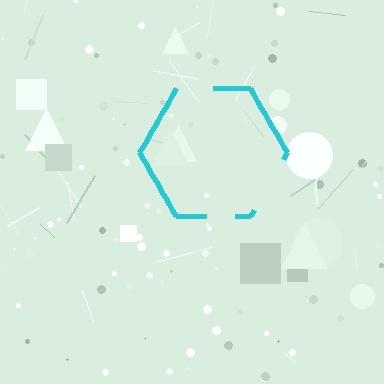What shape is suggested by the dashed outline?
The dashed outline suggests a hexagon.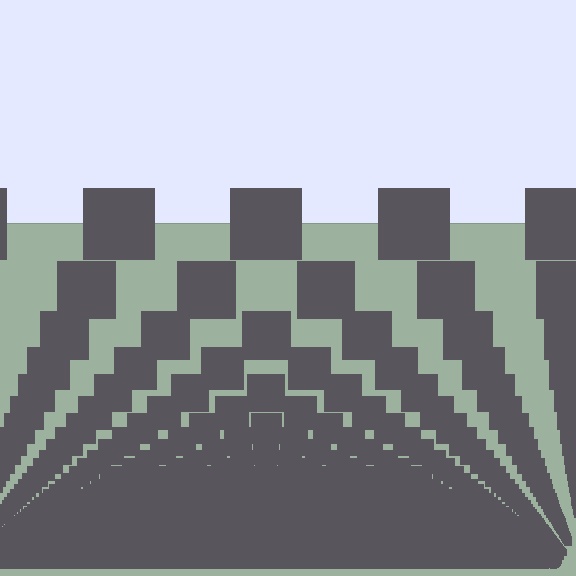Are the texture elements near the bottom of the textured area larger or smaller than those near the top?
Smaller. The gradient is inverted — elements near the bottom are smaller and denser.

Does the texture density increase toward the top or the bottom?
Density increases toward the bottom.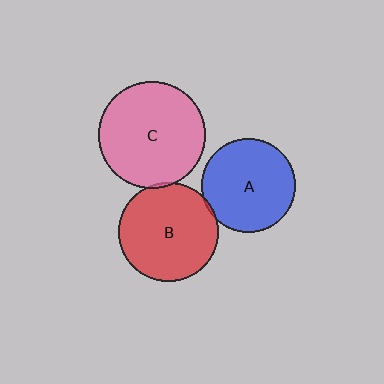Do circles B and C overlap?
Yes.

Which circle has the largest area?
Circle C (pink).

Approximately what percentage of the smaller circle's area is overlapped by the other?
Approximately 5%.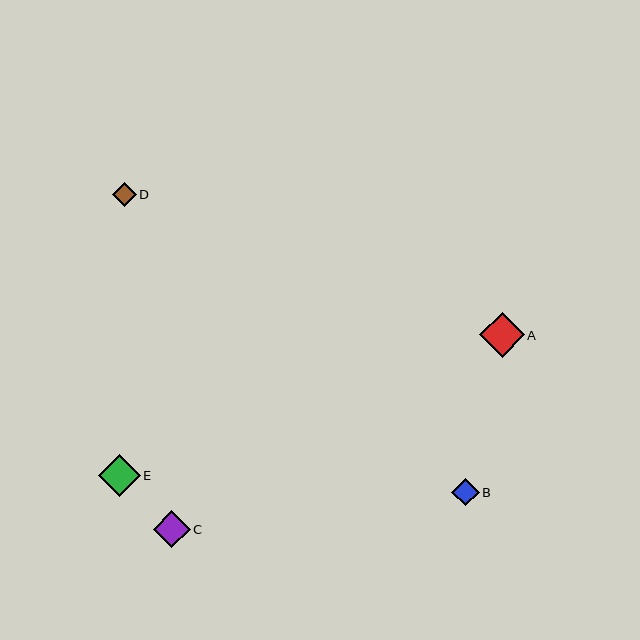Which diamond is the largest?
Diamond A is the largest with a size of approximately 45 pixels.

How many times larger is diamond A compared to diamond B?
Diamond A is approximately 1.6 times the size of diamond B.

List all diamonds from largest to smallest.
From largest to smallest: A, E, C, B, D.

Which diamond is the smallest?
Diamond D is the smallest with a size of approximately 24 pixels.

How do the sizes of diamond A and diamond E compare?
Diamond A and diamond E are approximately the same size.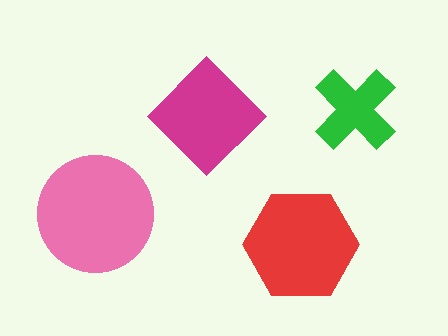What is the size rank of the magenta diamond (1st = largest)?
3rd.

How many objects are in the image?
There are 4 objects in the image.